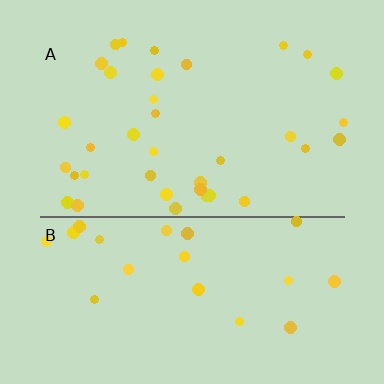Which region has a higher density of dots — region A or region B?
A (the top).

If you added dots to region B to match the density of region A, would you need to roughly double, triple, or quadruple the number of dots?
Approximately double.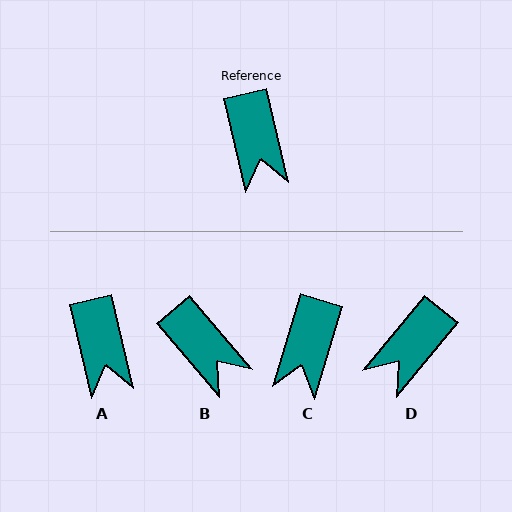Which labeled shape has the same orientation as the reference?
A.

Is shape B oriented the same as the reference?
No, it is off by about 27 degrees.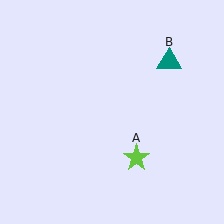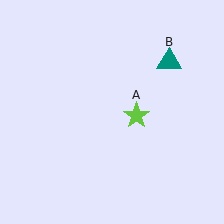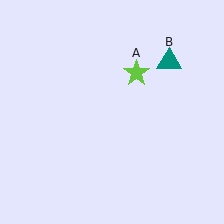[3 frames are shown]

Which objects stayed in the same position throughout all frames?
Teal triangle (object B) remained stationary.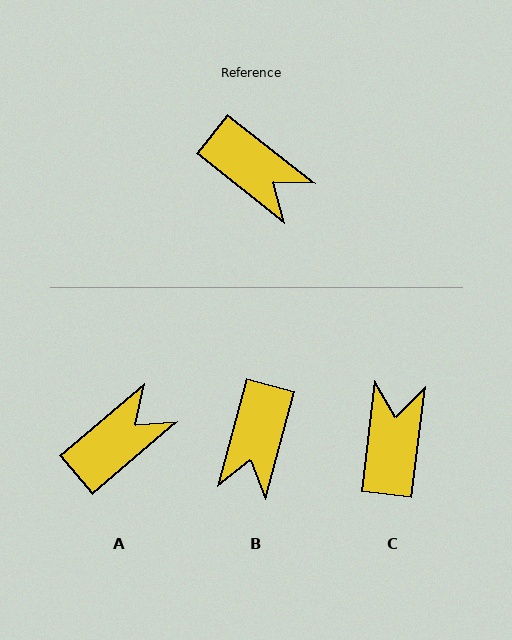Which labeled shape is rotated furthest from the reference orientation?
C, about 122 degrees away.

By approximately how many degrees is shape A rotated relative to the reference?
Approximately 79 degrees counter-clockwise.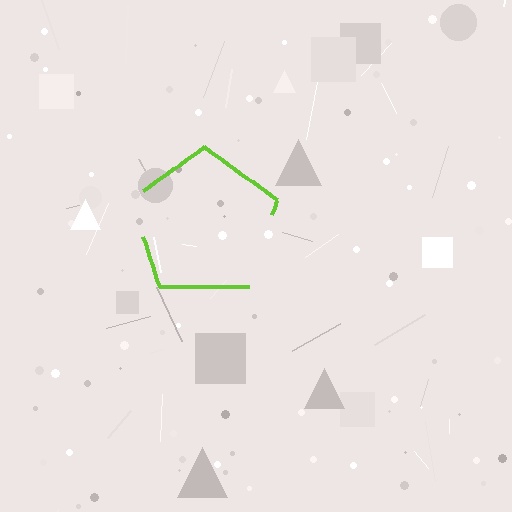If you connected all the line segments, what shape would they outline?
They would outline a pentagon.